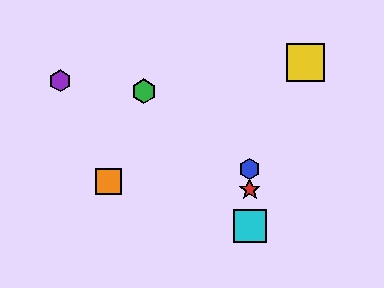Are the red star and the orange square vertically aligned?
No, the red star is at x≈250 and the orange square is at x≈109.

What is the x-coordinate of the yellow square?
The yellow square is at x≈306.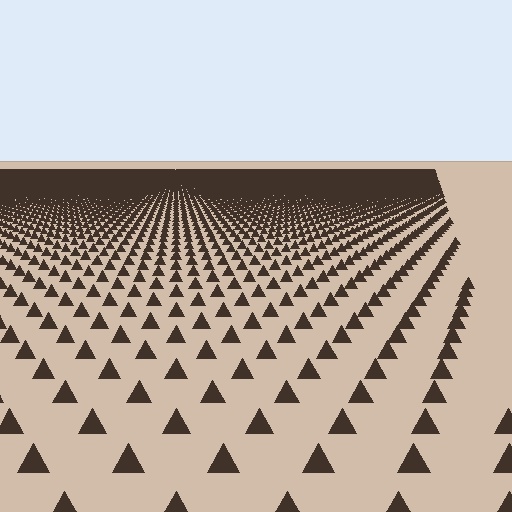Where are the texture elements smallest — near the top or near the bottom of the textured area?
Near the top.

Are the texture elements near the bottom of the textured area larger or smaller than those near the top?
Larger. Near the bottom, elements are closer to the viewer and appear at a bigger on-screen size.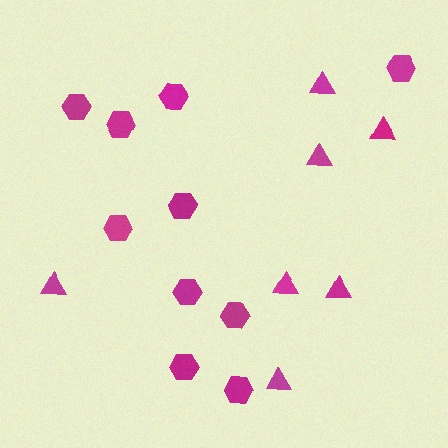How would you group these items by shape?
There are 2 groups: one group of hexagons (10) and one group of triangles (7).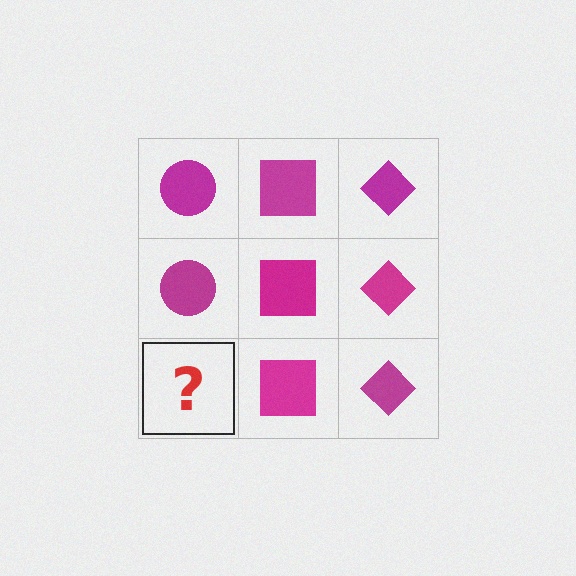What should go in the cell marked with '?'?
The missing cell should contain a magenta circle.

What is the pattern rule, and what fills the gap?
The rule is that each column has a consistent shape. The gap should be filled with a magenta circle.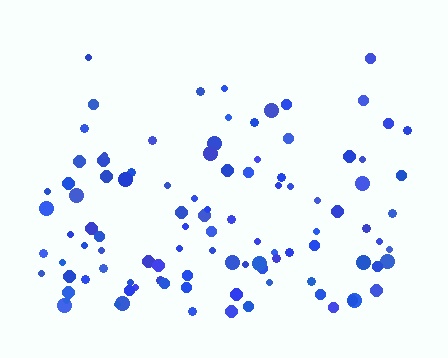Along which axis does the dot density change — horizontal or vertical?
Vertical.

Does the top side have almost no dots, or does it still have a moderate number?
Still a moderate number, just noticeably fewer than the bottom.